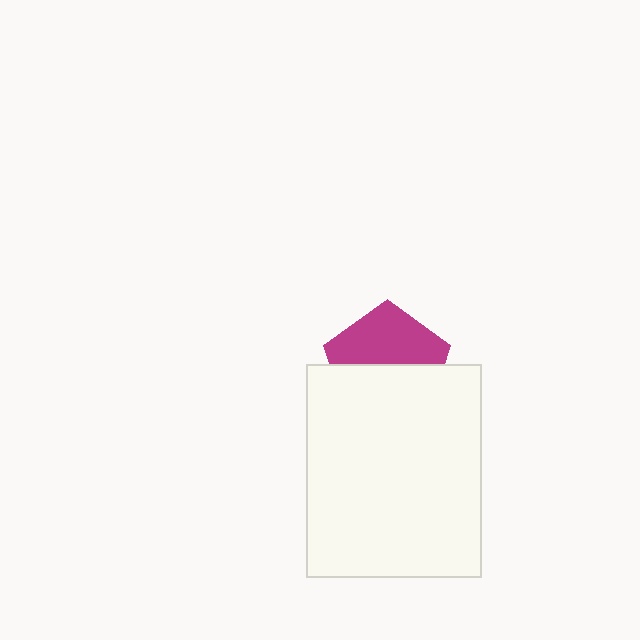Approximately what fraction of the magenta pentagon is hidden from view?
Roughly 52% of the magenta pentagon is hidden behind the white rectangle.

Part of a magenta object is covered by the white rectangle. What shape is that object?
It is a pentagon.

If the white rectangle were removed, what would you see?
You would see the complete magenta pentagon.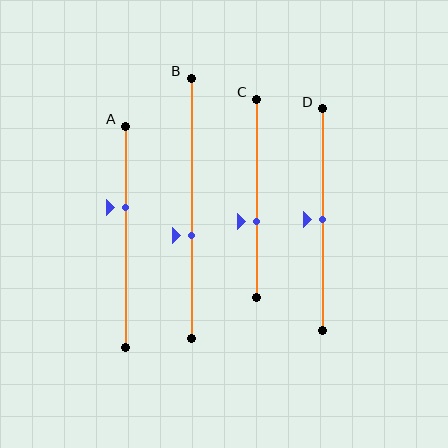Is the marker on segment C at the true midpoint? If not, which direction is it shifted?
No, the marker on segment C is shifted downward by about 12% of the segment length.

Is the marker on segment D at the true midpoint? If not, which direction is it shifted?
Yes, the marker on segment D is at the true midpoint.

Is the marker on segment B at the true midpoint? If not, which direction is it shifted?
No, the marker on segment B is shifted downward by about 10% of the segment length.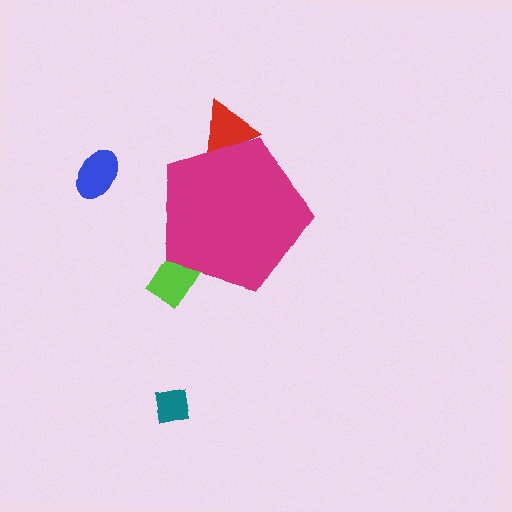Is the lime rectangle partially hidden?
Yes, the lime rectangle is partially hidden behind the magenta pentagon.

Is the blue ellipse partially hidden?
No, the blue ellipse is fully visible.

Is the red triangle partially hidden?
Yes, the red triangle is partially hidden behind the magenta pentagon.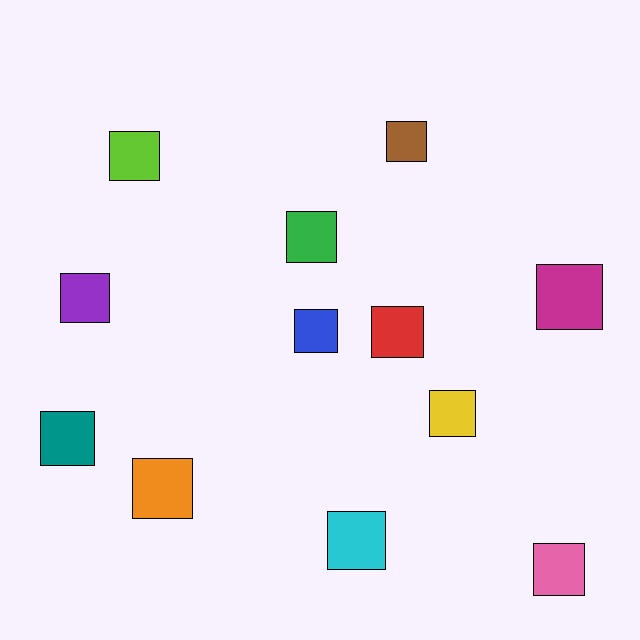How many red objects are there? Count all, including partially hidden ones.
There is 1 red object.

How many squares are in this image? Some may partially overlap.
There are 12 squares.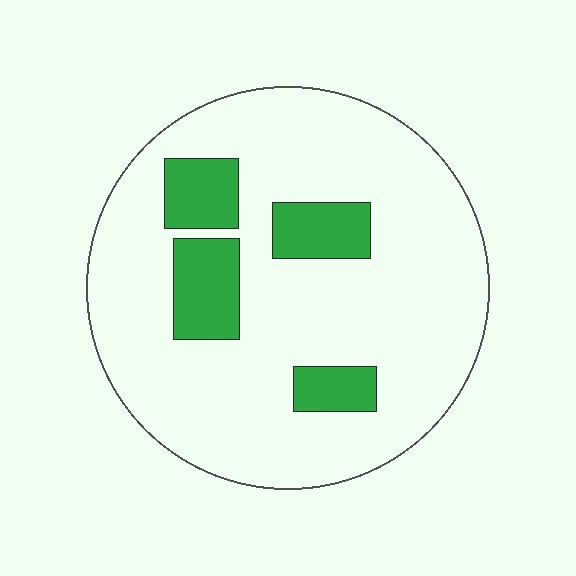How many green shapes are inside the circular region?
4.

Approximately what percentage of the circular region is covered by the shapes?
Approximately 15%.